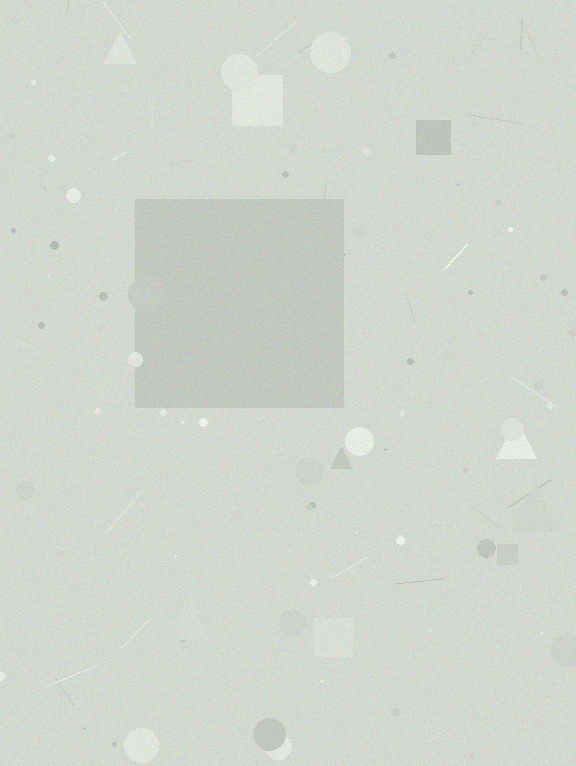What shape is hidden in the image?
A square is hidden in the image.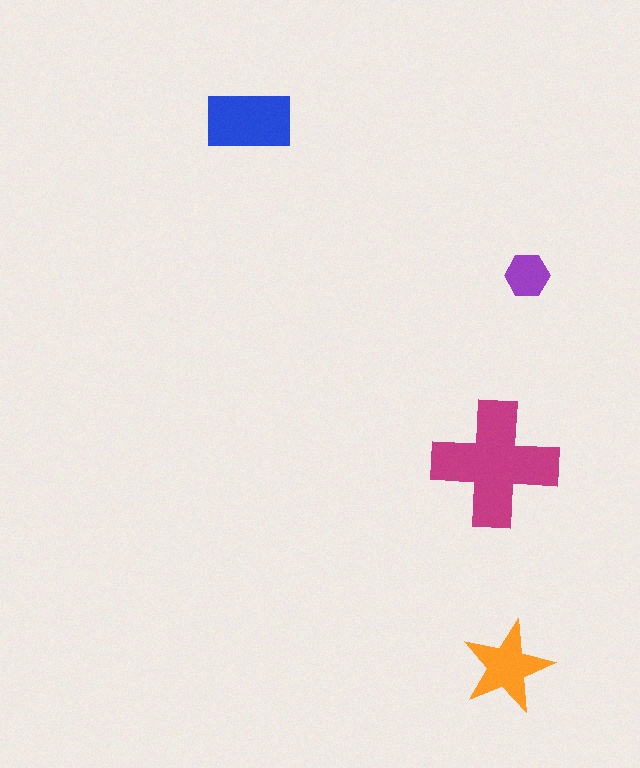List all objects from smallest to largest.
The purple hexagon, the orange star, the blue rectangle, the magenta cross.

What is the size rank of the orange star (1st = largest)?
3rd.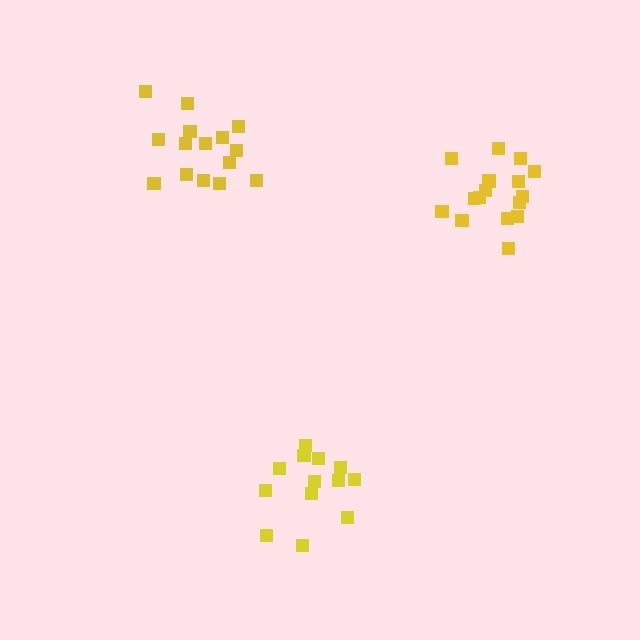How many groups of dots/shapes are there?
There are 3 groups.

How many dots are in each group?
Group 1: 15 dots, Group 2: 16 dots, Group 3: 13 dots (44 total).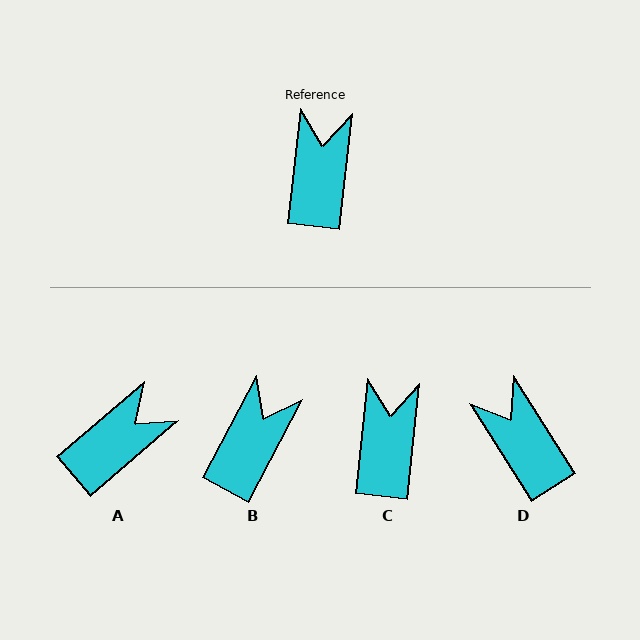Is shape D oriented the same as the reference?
No, it is off by about 39 degrees.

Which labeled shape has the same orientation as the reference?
C.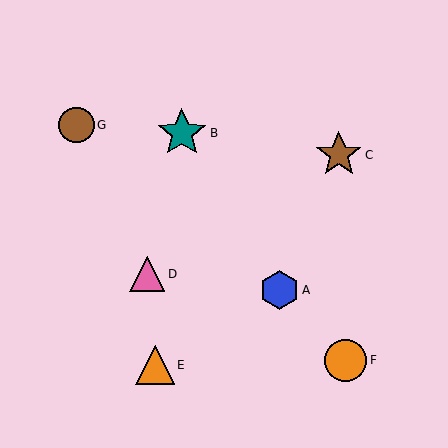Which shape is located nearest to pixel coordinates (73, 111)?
The brown circle (labeled G) at (76, 125) is nearest to that location.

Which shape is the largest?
The teal star (labeled B) is the largest.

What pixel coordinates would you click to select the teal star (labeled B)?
Click at (182, 133) to select the teal star B.